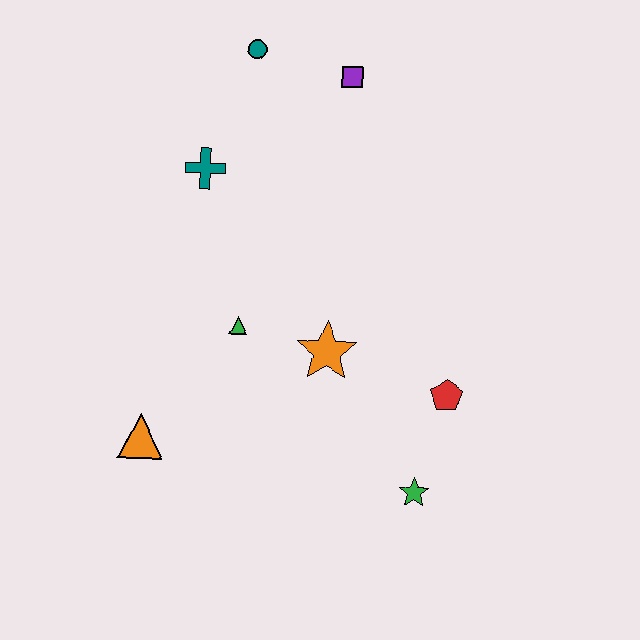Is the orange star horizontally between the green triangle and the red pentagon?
Yes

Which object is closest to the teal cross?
The teal circle is closest to the teal cross.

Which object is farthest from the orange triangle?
The purple square is farthest from the orange triangle.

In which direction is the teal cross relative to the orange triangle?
The teal cross is above the orange triangle.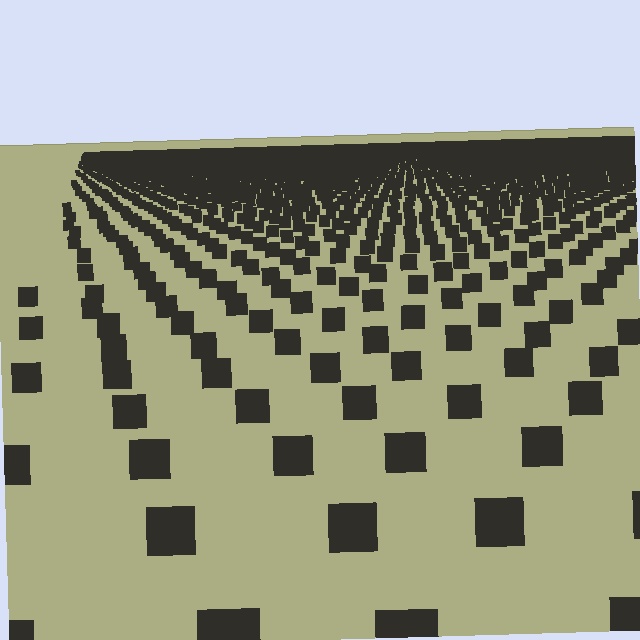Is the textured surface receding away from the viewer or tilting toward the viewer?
The surface is receding away from the viewer. Texture elements get smaller and denser toward the top.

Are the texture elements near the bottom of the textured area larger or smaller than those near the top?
Larger. Near the bottom, elements are closer to the viewer and appear at a bigger on-screen size.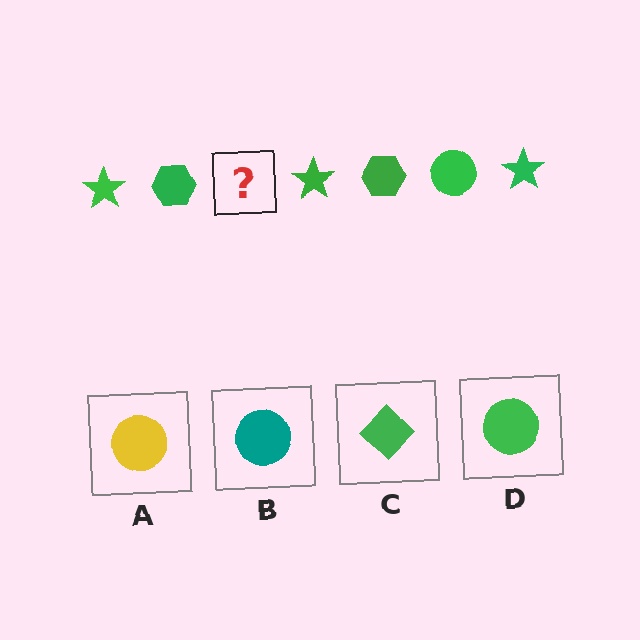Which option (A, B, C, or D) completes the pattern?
D.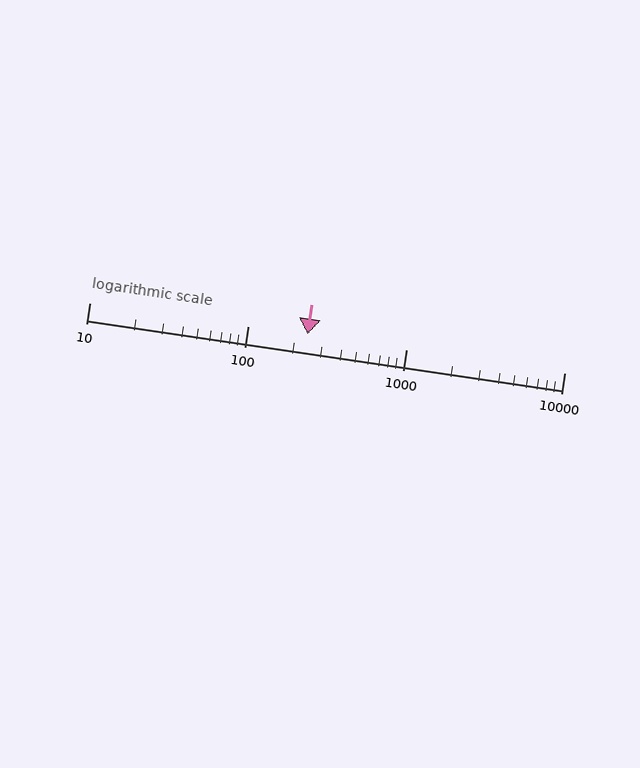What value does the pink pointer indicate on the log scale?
The pointer indicates approximately 240.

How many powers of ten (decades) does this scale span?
The scale spans 3 decades, from 10 to 10000.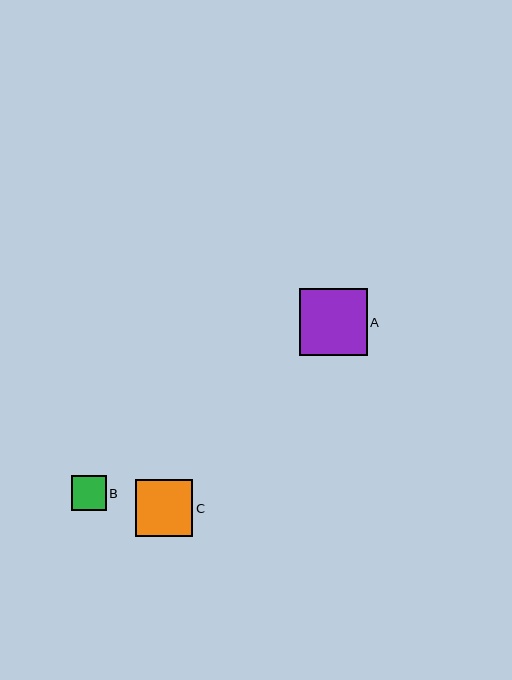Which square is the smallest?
Square B is the smallest with a size of approximately 35 pixels.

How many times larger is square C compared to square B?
Square C is approximately 1.6 times the size of square B.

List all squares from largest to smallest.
From largest to smallest: A, C, B.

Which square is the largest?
Square A is the largest with a size of approximately 67 pixels.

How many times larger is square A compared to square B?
Square A is approximately 1.9 times the size of square B.